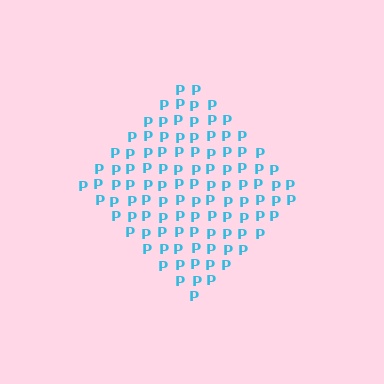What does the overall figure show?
The overall figure shows a diamond.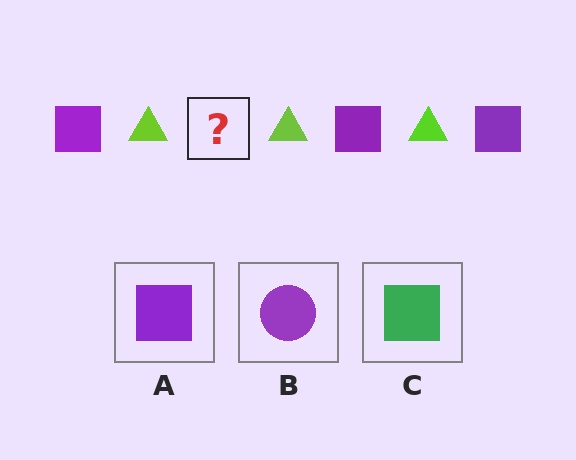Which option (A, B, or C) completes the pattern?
A.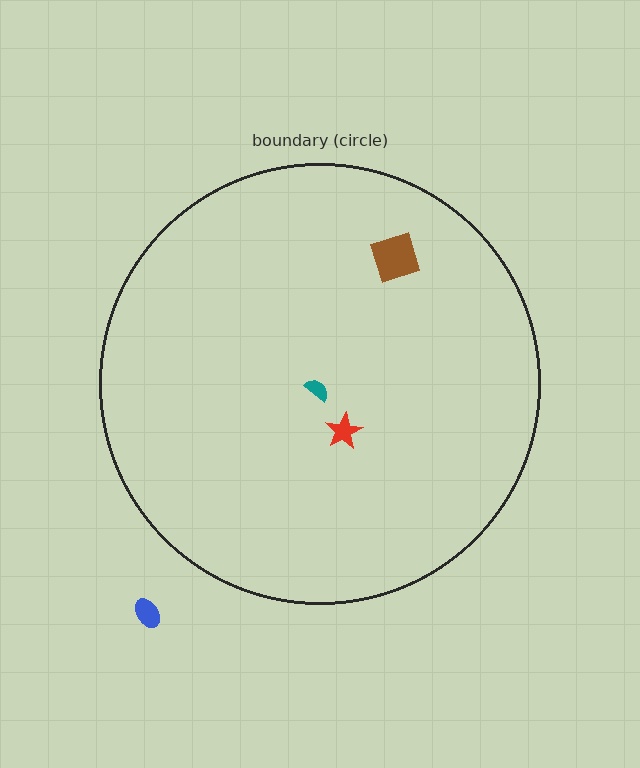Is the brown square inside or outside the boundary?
Inside.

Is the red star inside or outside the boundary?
Inside.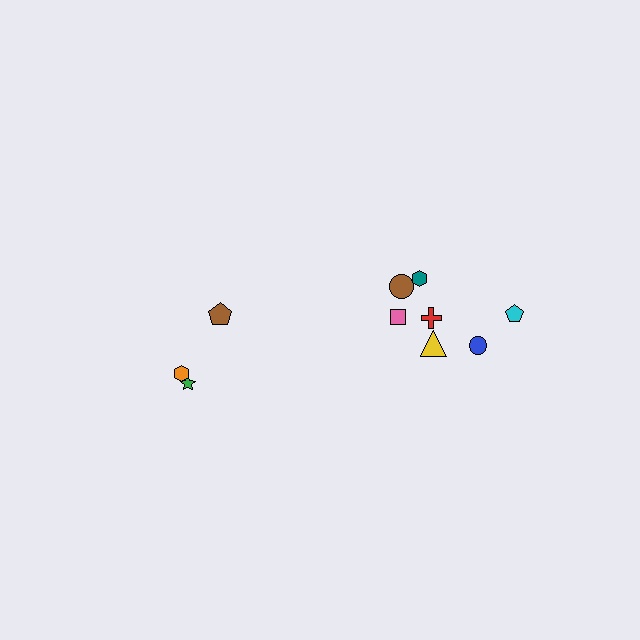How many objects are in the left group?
There are 3 objects.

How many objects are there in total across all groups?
There are 10 objects.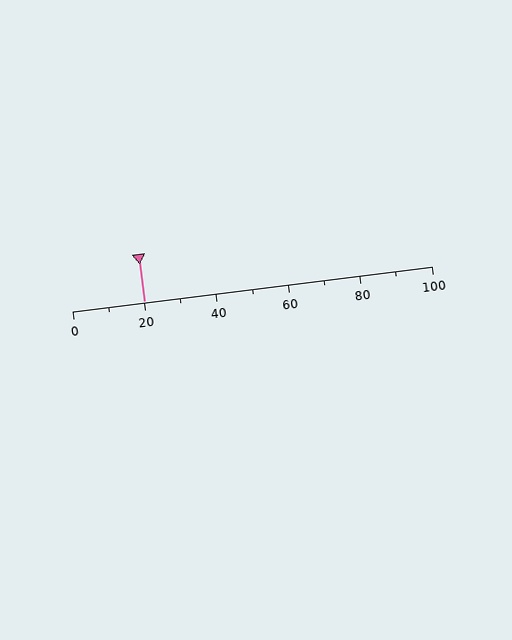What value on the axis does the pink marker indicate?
The marker indicates approximately 20.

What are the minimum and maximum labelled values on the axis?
The axis runs from 0 to 100.